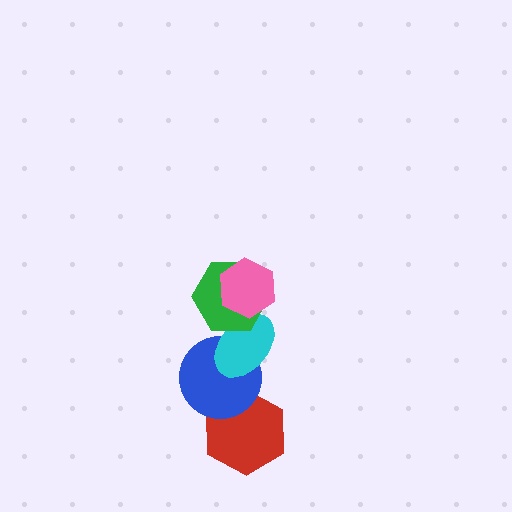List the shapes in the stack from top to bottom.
From top to bottom: the pink hexagon, the green hexagon, the cyan ellipse, the blue circle, the red hexagon.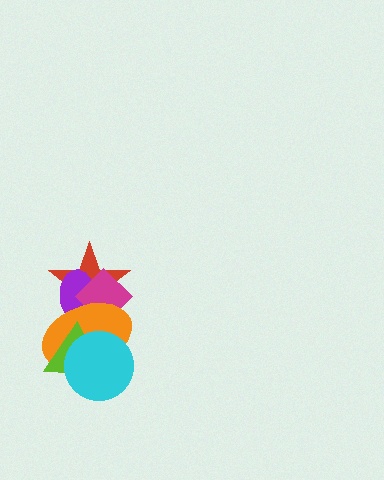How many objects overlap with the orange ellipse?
5 objects overlap with the orange ellipse.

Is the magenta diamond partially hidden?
Yes, it is partially covered by another shape.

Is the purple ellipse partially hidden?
Yes, it is partially covered by another shape.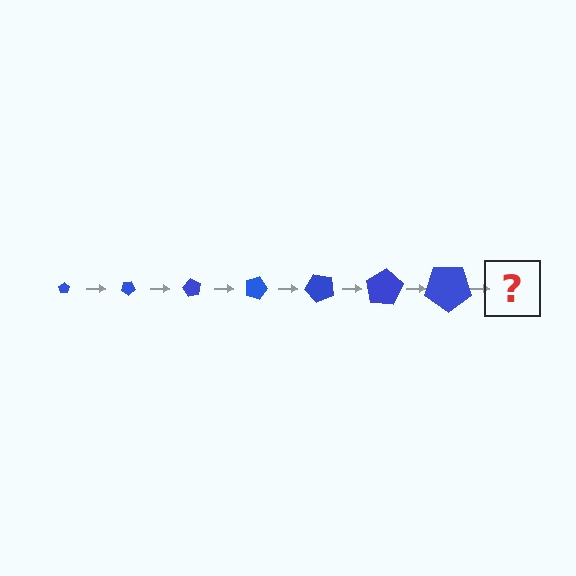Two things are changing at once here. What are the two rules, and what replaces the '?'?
The two rules are that the pentagon grows larger each step and it rotates 30 degrees each step. The '?' should be a pentagon, larger than the previous one and rotated 210 degrees from the start.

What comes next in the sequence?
The next element should be a pentagon, larger than the previous one and rotated 210 degrees from the start.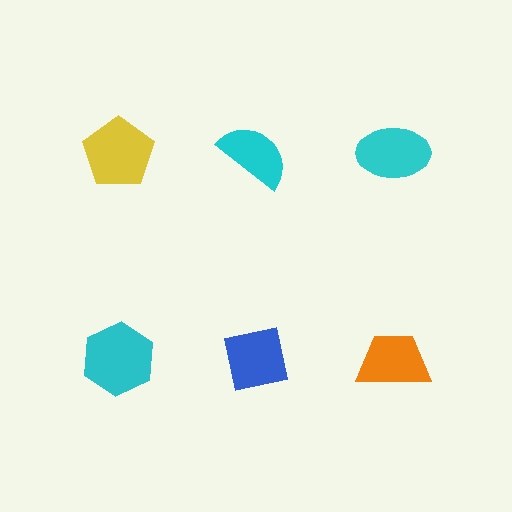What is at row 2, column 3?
An orange trapezoid.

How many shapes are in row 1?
3 shapes.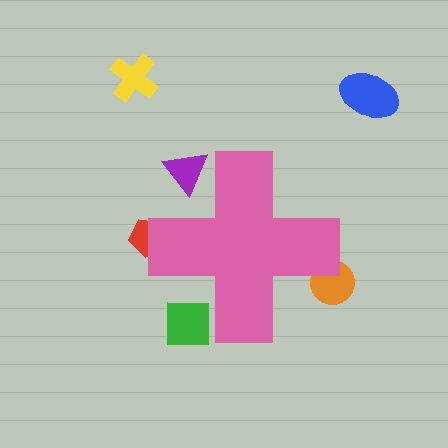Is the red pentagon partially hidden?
Yes, the red pentagon is partially hidden behind the pink cross.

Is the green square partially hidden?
Yes, the green square is partially hidden behind the pink cross.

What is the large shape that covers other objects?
A pink cross.